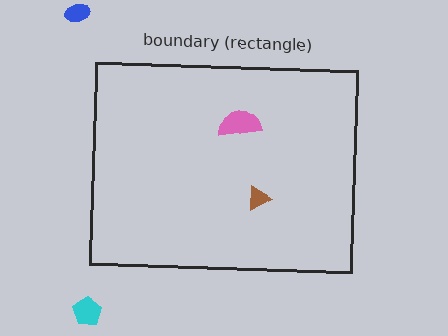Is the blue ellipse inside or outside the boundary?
Outside.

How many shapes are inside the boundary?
2 inside, 2 outside.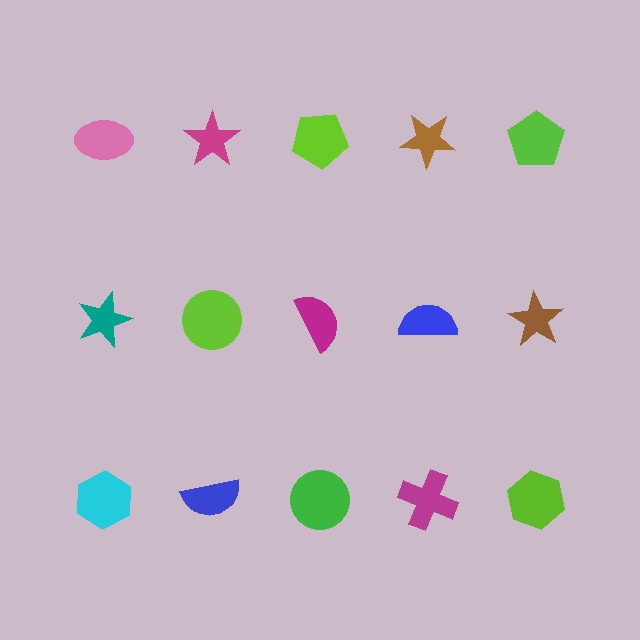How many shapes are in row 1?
5 shapes.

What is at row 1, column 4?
A brown star.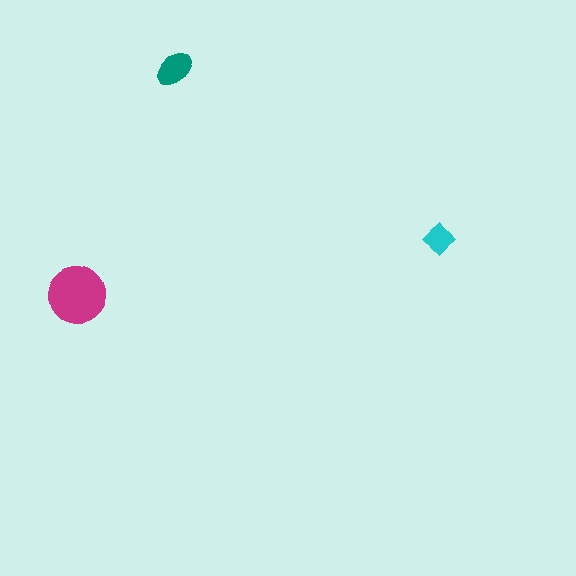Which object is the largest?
The magenta circle.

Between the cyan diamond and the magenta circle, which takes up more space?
The magenta circle.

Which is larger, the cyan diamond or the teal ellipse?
The teal ellipse.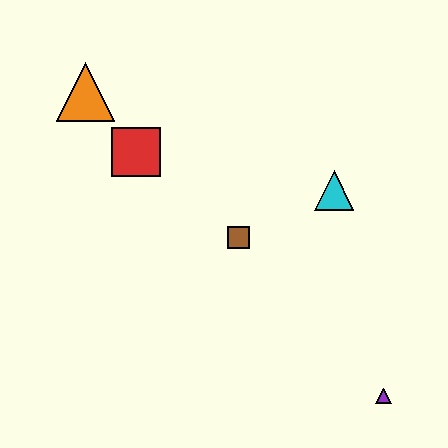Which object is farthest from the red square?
The purple triangle is farthest from the red square.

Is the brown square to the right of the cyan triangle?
No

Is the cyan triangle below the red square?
Yes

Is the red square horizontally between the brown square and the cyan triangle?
No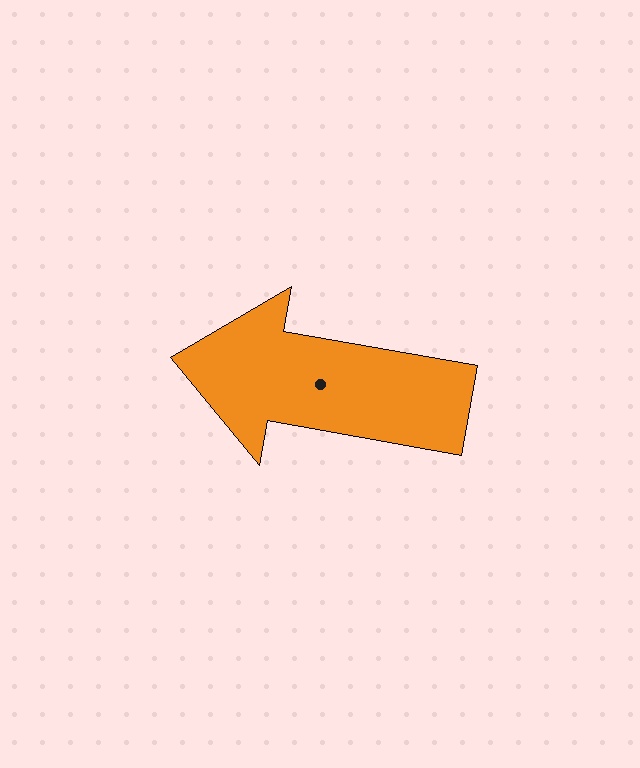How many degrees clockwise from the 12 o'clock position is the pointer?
Approximately 280 degrees.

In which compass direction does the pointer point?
West.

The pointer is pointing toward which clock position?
Roughly 9 o'clock.